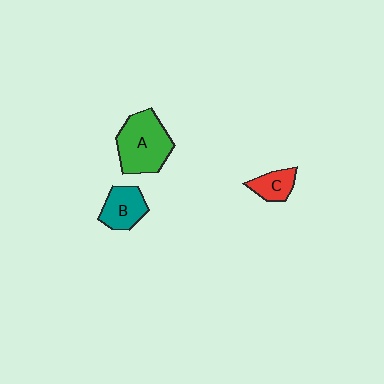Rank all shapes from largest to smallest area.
From largest to smallest: A (green), B (teal), C (red).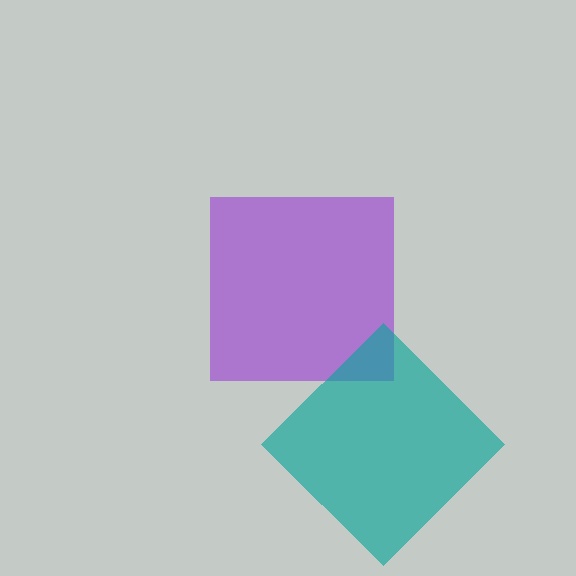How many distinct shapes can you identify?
There are 2 distinct shapes: a purple square, a teal diamond.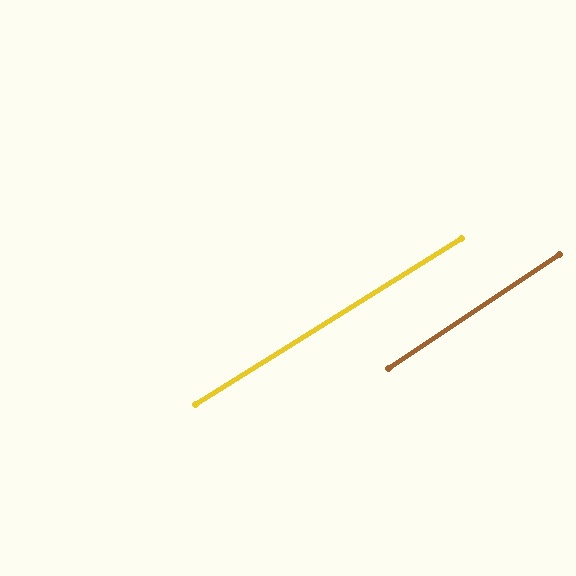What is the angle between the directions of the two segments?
Approximately 2 degrees.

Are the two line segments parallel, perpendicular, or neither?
Parallel — their directions differ by only 1.6°.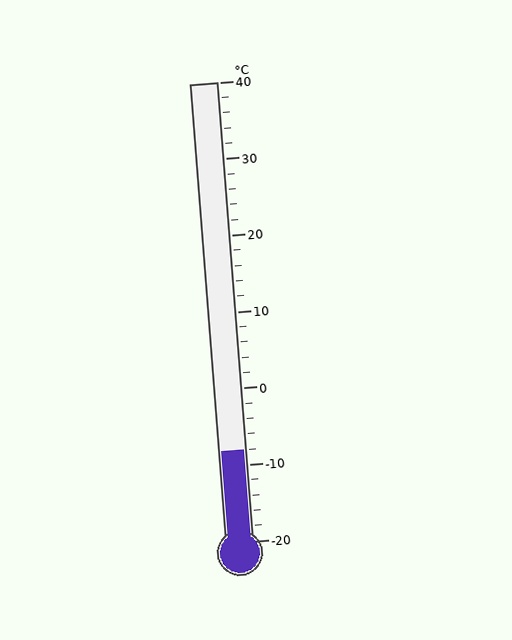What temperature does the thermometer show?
The thermometer shows approximately -8°C.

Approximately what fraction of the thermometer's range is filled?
The thermometer is filled to approximately 20% of its range.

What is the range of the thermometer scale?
The thermometer scale ranges from -20°C to 40°C.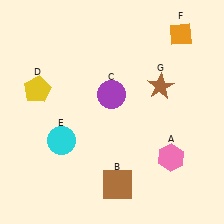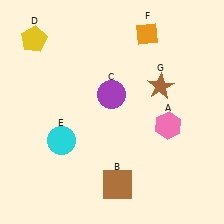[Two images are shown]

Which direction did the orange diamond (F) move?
The orange diamond (F) moved left.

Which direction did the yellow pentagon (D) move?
The yellow pentagon (D) moved up.